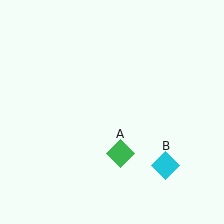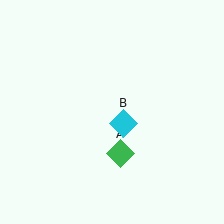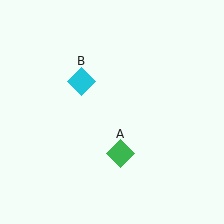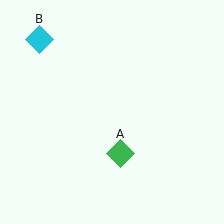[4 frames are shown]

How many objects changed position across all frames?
1 object changed position: cyan diamond (object B).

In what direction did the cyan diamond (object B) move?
The cyan diamond (object B) moved up and to the left.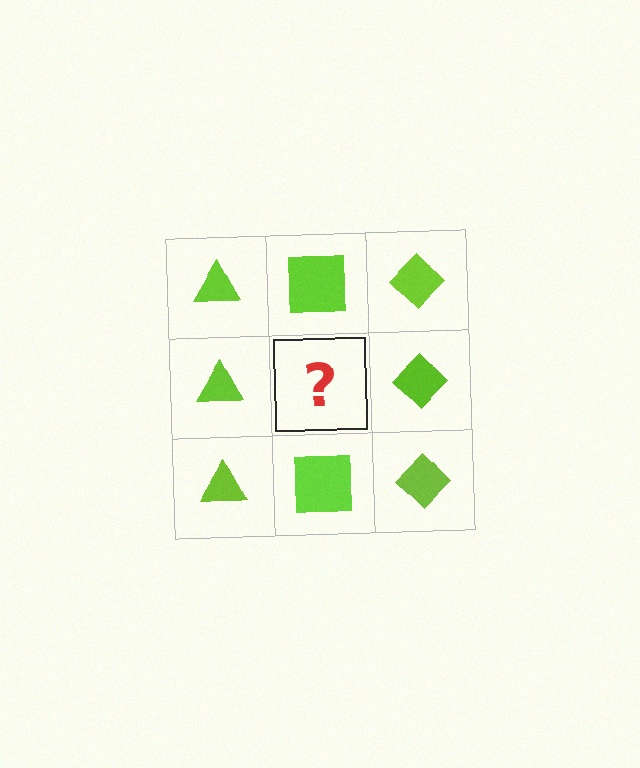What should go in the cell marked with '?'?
The missing cell should contain a lime square.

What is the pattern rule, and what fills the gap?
The rule is that each column has a consistent shape. The gap should be filled with a lime square.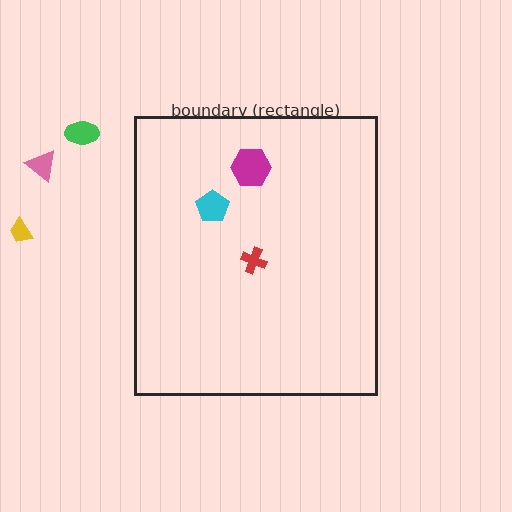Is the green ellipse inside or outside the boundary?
Outside.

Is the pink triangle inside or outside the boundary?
Outside.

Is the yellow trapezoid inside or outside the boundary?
Outside.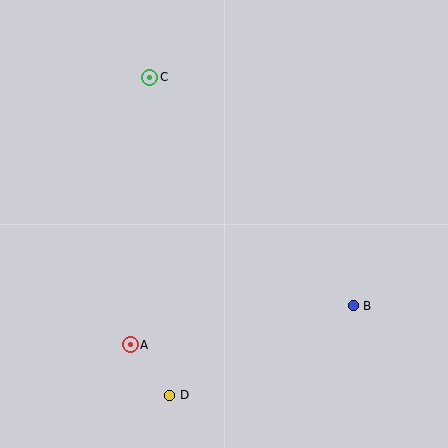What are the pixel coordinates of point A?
Point A is at (130, 345).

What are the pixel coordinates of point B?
Point B is at (353, 306).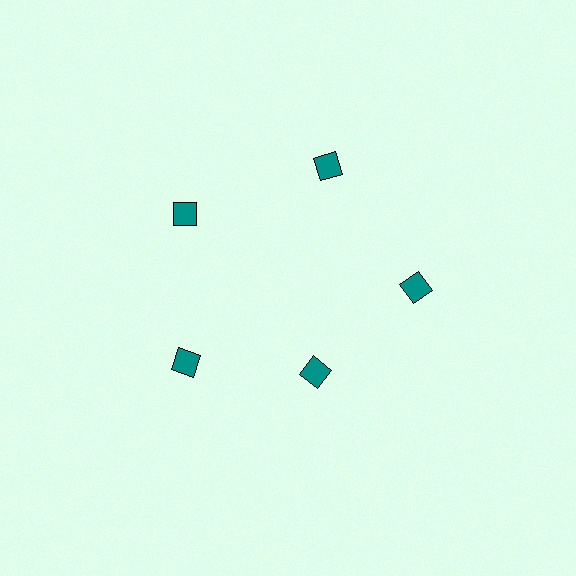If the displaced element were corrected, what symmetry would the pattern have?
It would have 5-fold rotational symmetry — the pattern would map onto itself every 72 degrees.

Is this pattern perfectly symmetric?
No. The 5 teal diamonds are arranged in a ring, but one element near the 5 o'clock position is pulled inward toward the center, breaking the 5-fold rotational symmetry.